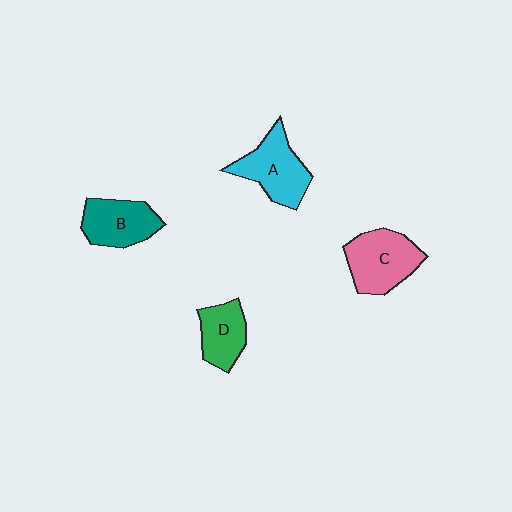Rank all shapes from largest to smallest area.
From largest to smallest: C (pink), A (cyan), B (teal), D (green).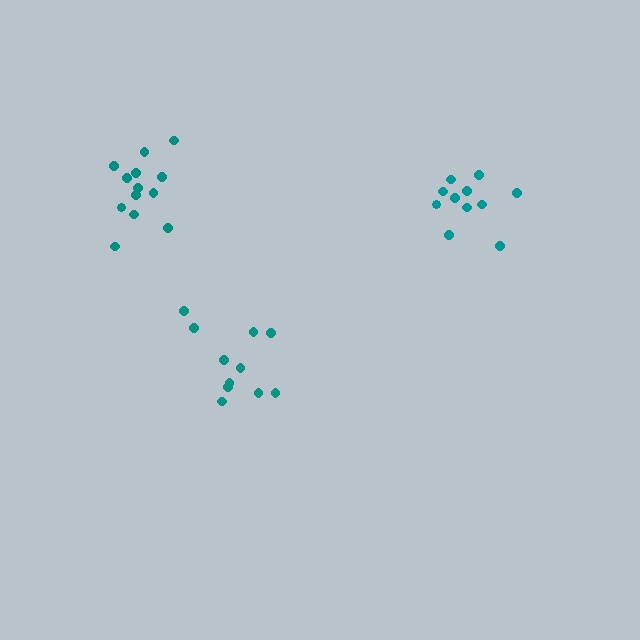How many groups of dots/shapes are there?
There are 3 groups.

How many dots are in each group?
Group 1: 13 dots, Group 2: 11 dots, Group 3: 11 dots (35 total).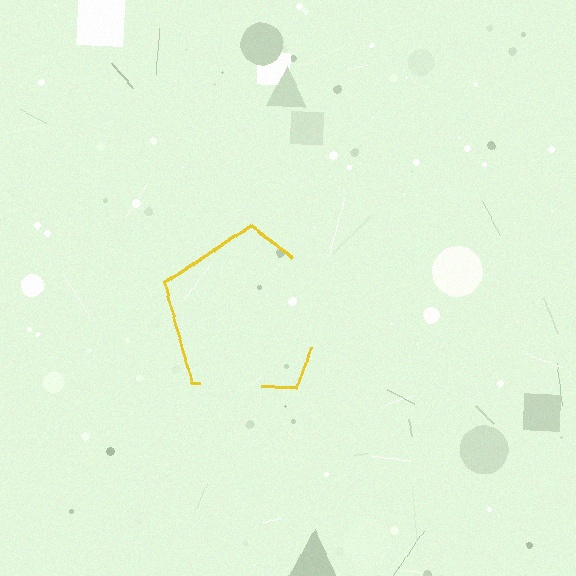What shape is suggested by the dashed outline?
The dashed outline suggests a pentagon.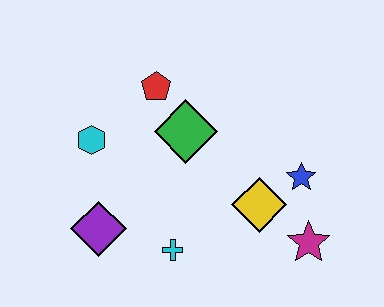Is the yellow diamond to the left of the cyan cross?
No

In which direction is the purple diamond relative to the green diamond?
The purple diamond is below the green diamond.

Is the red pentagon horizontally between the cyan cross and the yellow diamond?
No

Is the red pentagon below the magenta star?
No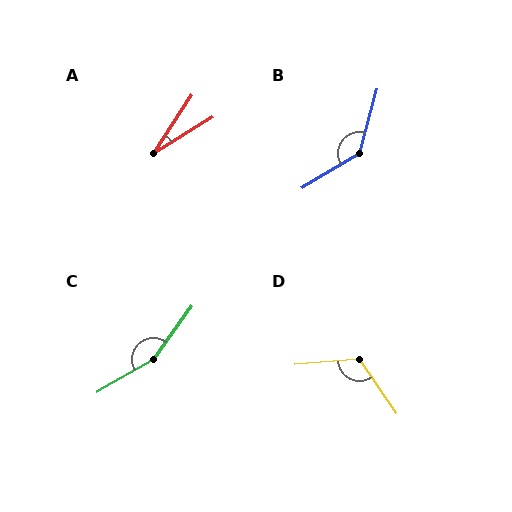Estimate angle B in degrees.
Approximately 136 degrees.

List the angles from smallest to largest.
A (25°), D (120°), B (136°), C (156°).